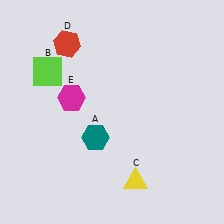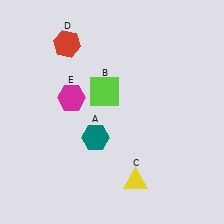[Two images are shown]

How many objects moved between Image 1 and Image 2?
1 object moved between the two images.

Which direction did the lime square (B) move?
The lime square (B) moved right.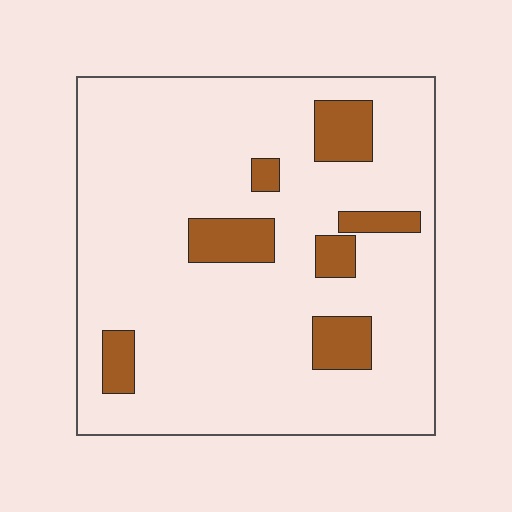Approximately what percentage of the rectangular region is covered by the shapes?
Approximately 15%.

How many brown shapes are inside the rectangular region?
7.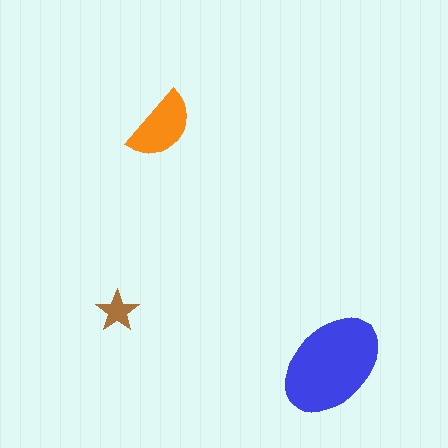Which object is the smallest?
The brown star.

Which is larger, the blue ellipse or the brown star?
The blue ellipse.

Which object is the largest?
The blue ellipse.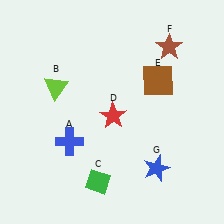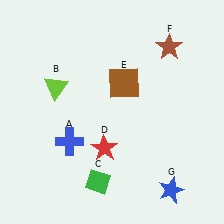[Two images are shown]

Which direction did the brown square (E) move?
The brown square (E) moved left.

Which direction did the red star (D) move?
The red star (D) moved down.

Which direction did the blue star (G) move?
The blue star (G) moved down.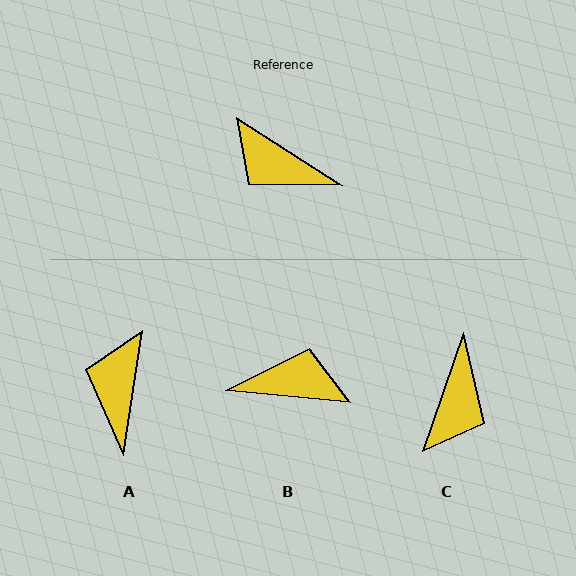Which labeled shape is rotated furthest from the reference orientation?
B, about 153 degrees away.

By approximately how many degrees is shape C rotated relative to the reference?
Approximately 103 degrees counter-clockwise.